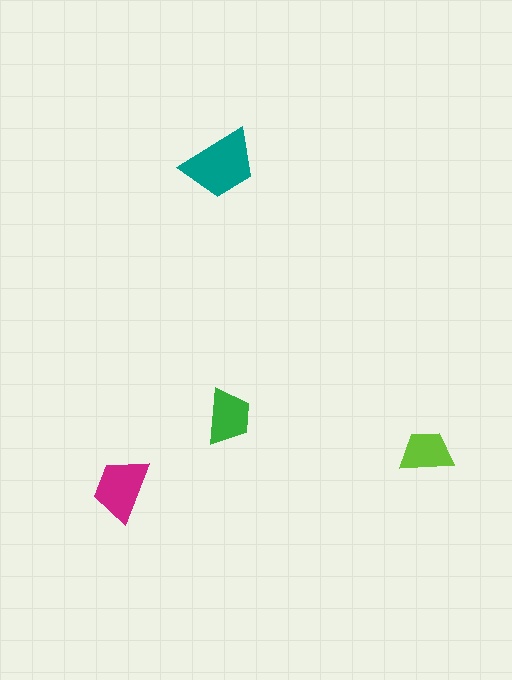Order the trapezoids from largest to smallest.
the teal one, the magenta one, the green one, the lime one.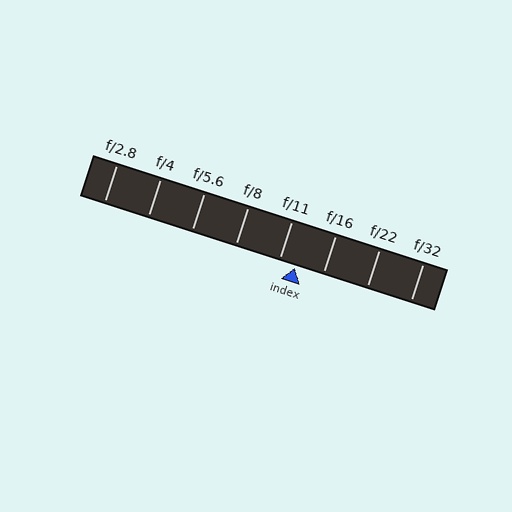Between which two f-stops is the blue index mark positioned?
The index mark is between f/11 and f/16.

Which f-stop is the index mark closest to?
The index mark is closest to f/11.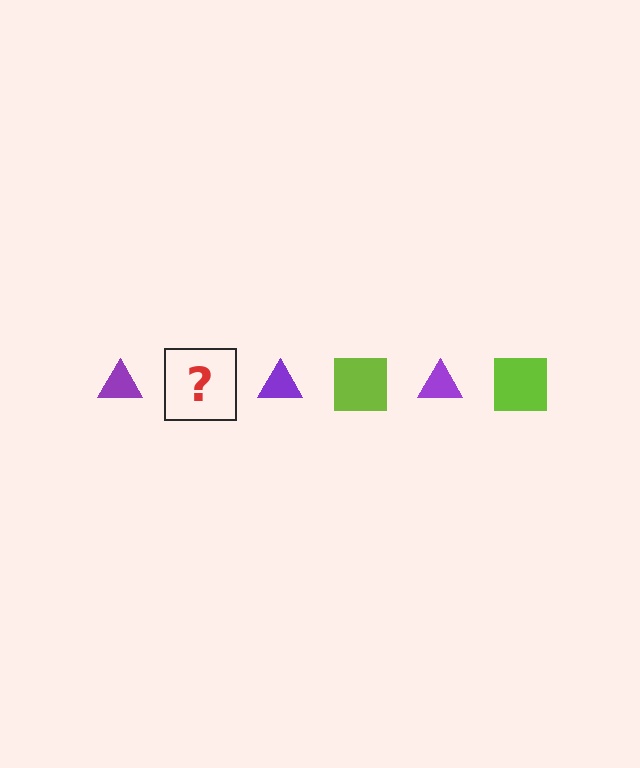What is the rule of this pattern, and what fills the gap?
The rule is that the pattern alternates between purple triangle and lime square. The gap should be filled with a lime square.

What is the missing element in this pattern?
The missing element is a lime square.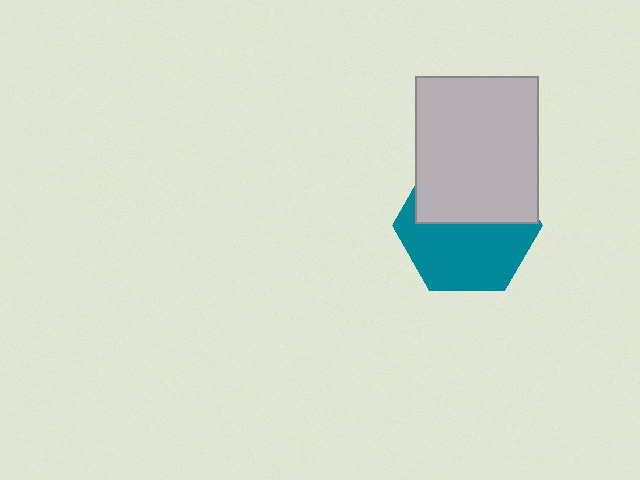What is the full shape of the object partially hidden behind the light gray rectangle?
The partially hidden object is a teal hexagon.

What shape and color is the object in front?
The object in front is a light gray rectangle.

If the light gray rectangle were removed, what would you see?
You would see the complete teal hexagon.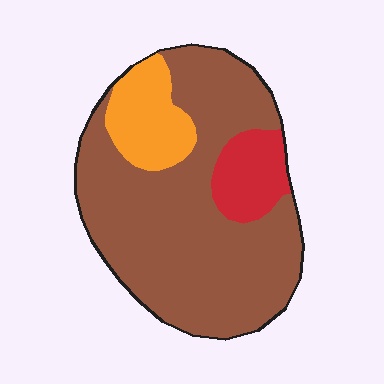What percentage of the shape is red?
Red covers about 10% of the shape.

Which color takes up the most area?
Brown, at roughly 75%.